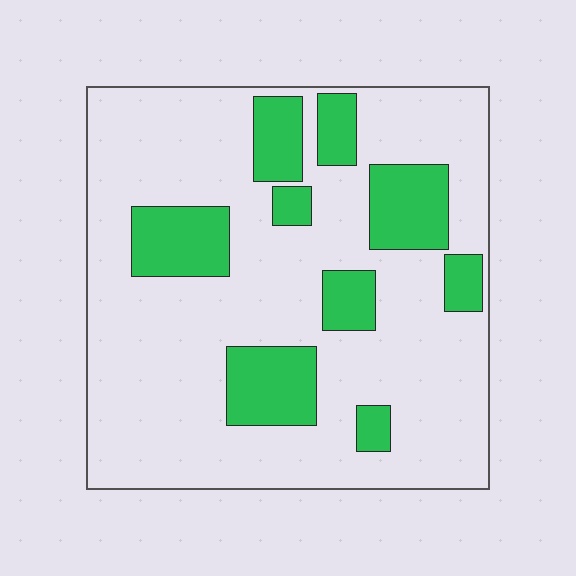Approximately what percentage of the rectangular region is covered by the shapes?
Approximately 25%.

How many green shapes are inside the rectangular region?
9.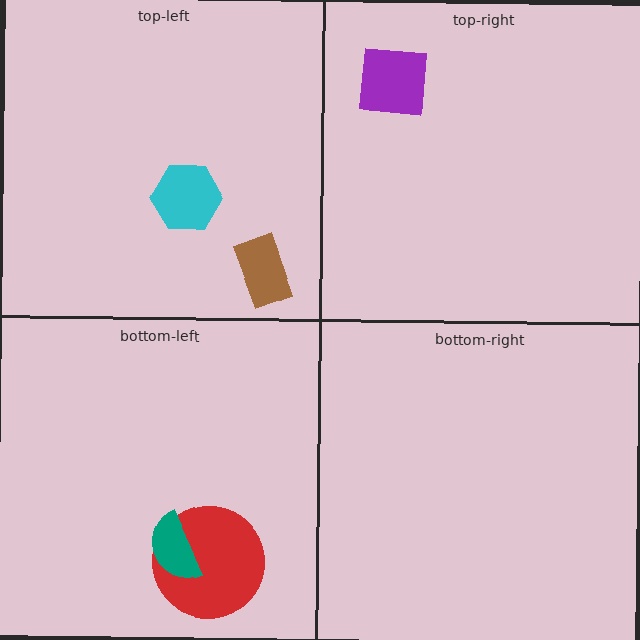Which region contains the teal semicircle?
The bottom-left region.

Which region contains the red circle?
The bottom-left region.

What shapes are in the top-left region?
The cyan hexagon, the brown rectangle.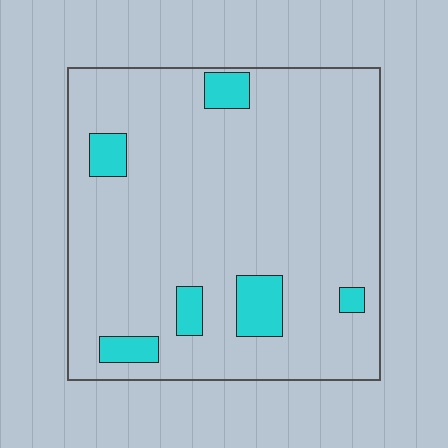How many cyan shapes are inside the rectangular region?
6.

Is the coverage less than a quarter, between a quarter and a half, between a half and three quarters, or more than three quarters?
Less than a quarter.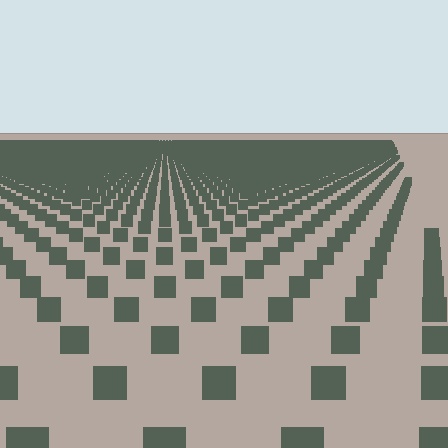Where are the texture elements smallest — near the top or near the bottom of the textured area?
Near the top.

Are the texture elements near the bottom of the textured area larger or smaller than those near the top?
Larger. Near the bottom, elements are closer to the viewer and appear at a bigger on-screen size.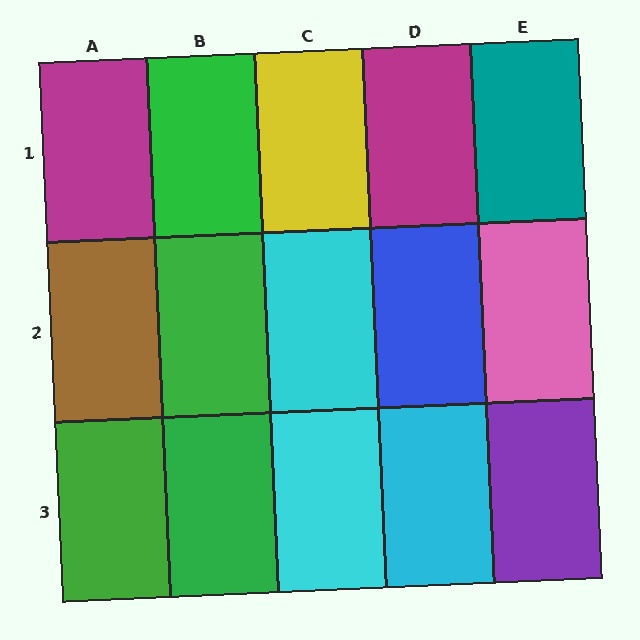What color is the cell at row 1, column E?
Teal.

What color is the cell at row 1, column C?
Yellow.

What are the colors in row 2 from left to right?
Brown, green, cyan, blue, pink.